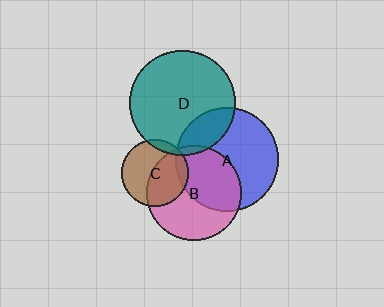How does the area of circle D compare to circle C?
Approximately 2.5 times.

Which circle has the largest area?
Circle D (teal).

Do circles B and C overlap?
Yes.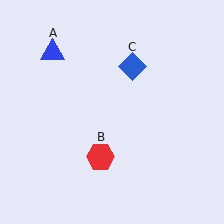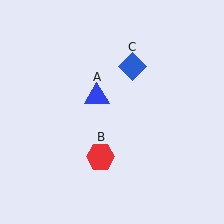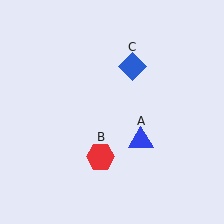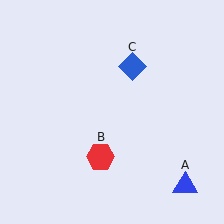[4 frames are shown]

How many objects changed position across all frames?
1 object changed position: blue triangle (object A).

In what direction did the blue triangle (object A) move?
The blue triangle (object A) moved down and to the right.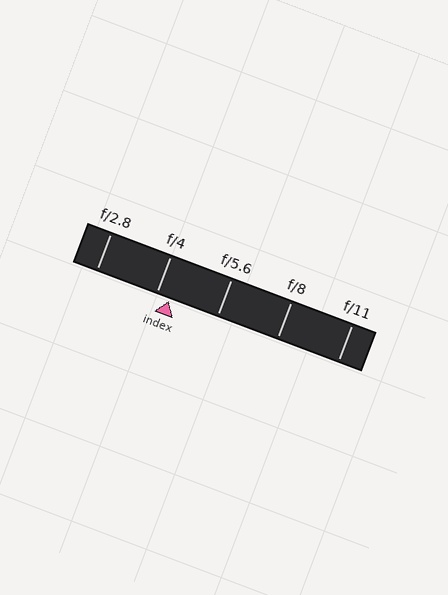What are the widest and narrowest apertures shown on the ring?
The widest aperture shown is f/2.8 and the narrowest is f/11.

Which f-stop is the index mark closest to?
The index mark is closest to f/4.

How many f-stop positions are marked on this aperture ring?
There are 5 f-stop positions marked.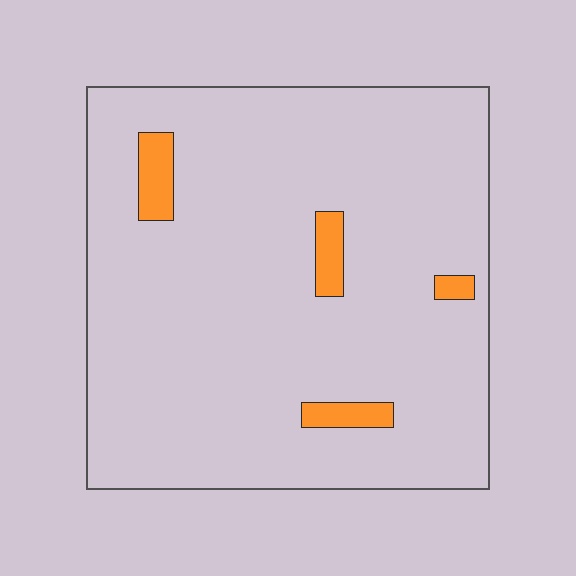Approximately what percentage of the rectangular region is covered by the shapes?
Approximately 5%.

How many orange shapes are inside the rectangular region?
4.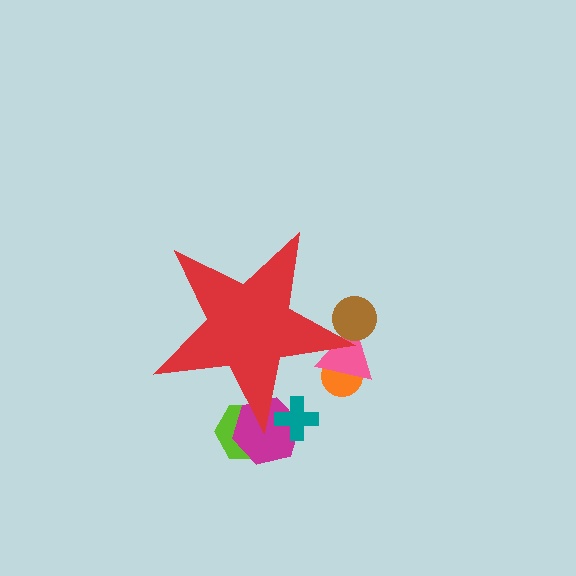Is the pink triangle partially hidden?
Yes, the pink triangle is partially hidden behind the red star.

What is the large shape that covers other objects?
A red star.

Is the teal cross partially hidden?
Yes, the teal cross is partially hidden behind the red star.